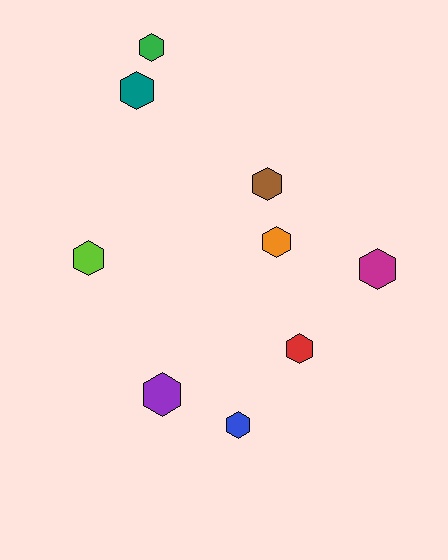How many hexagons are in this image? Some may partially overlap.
There are 9 hexagons.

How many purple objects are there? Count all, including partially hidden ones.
There is 1 purple object.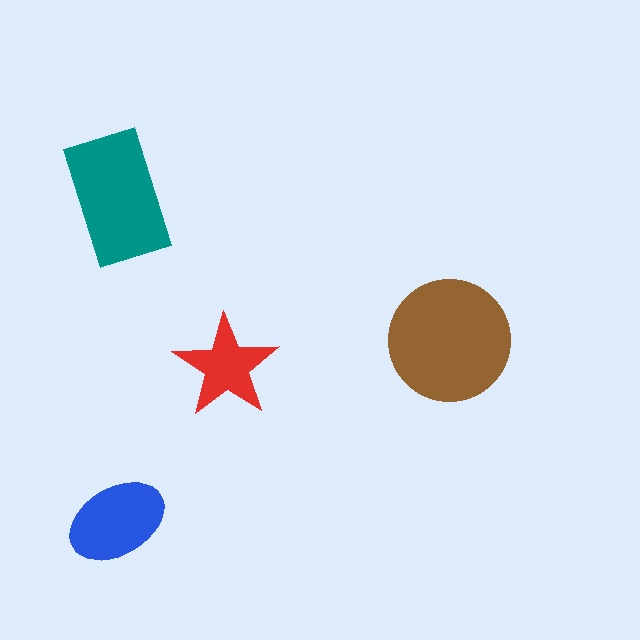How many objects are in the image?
There are 4 objects in the image.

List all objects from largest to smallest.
The brown circle, the teal rectangle, the blue ellipse, the red star.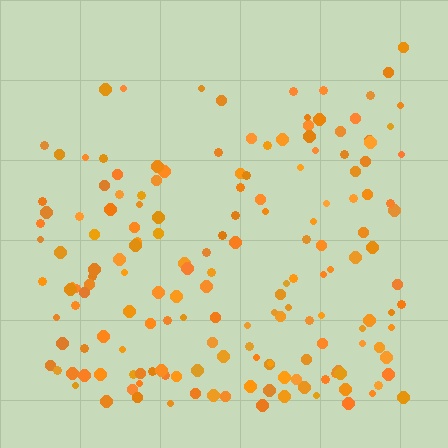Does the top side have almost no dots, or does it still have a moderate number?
Still a moderate number, just noticeably fewer than the bottom.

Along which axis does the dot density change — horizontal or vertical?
Vertical.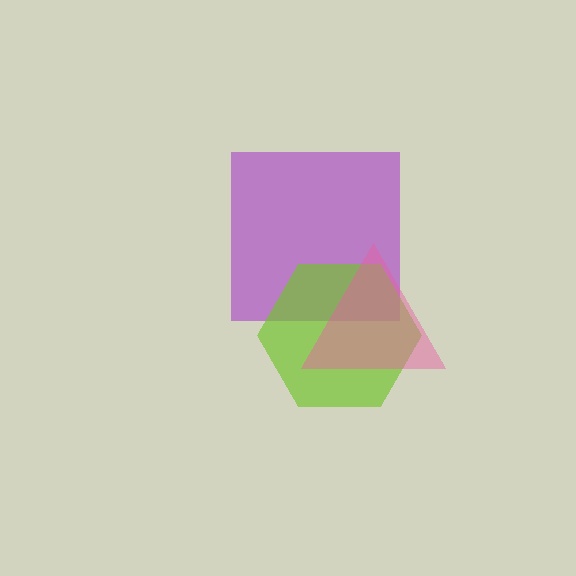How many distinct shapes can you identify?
There are 3 distinct shapes: a purple square, a lime hexagon, a pink triangle.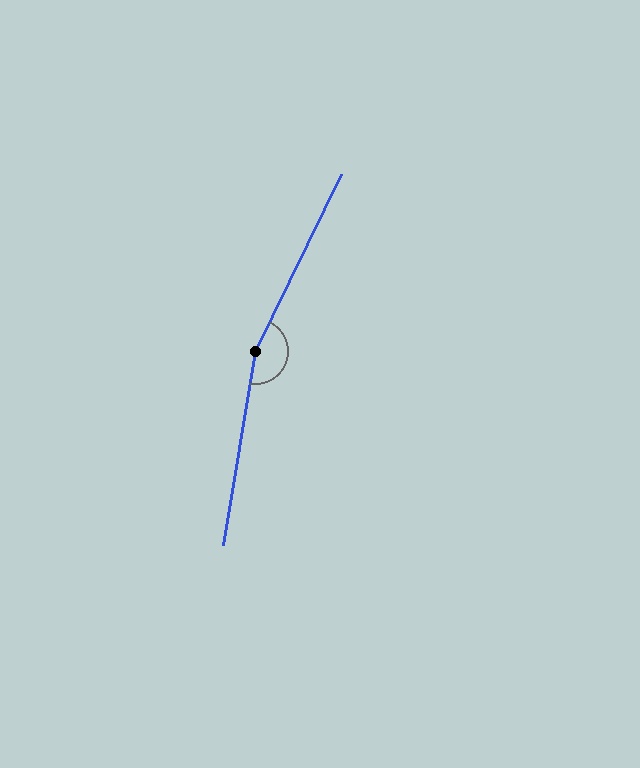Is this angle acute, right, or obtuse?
It is obtuse.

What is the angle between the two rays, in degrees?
Approximately 164 degrees.